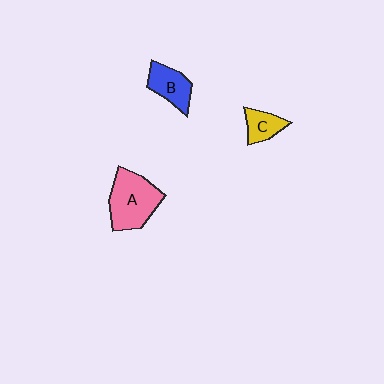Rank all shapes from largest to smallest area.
From largest to smallest: A (pink), B (blue), C (yellow).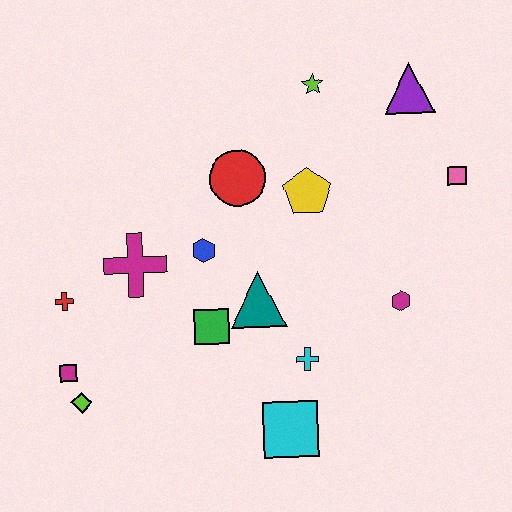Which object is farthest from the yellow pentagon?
The lime diamond is farthest from the yellow pentagon.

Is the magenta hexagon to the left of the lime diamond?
No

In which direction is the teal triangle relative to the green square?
The teal triangle is to the right of the green square.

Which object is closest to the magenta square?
The lime diamond is closest to the magenta square.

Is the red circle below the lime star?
Yes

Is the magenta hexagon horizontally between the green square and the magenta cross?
No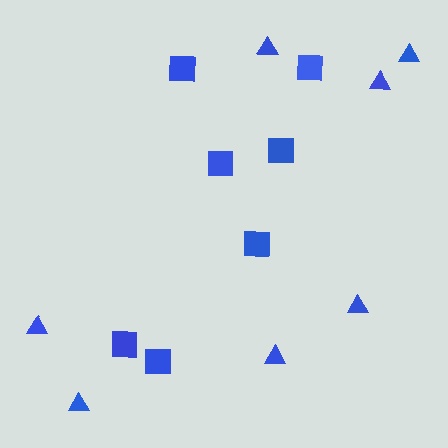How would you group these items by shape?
There are 2 groups: one group of squares (7) and one group of triangles (7).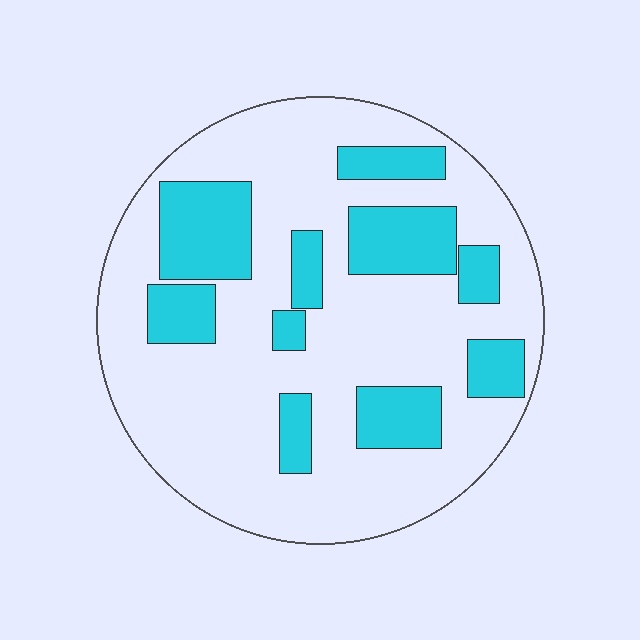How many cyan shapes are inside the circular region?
10.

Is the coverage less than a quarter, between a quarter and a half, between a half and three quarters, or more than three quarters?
Between a quarter and a half.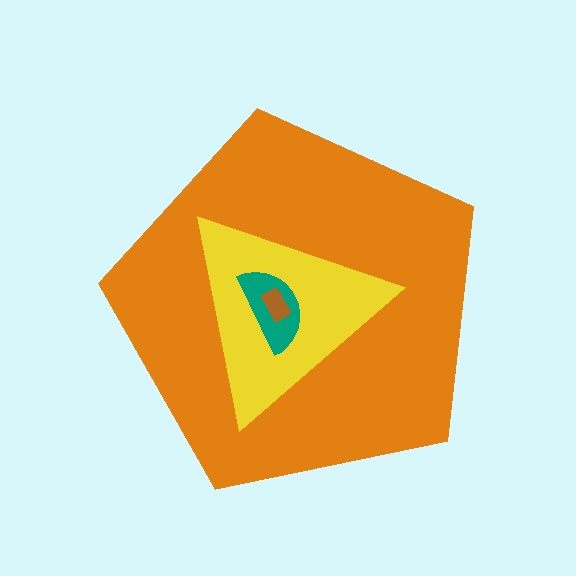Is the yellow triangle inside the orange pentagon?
Yes.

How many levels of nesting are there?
4.